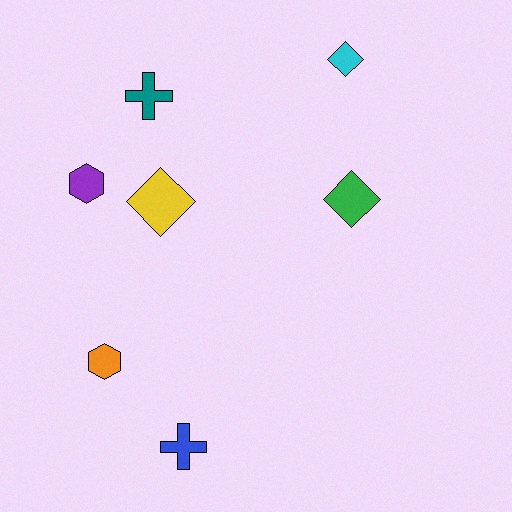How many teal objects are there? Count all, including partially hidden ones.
There is 1 teal object.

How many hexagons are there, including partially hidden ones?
There are 2 hexagons.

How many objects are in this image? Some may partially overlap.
There are 7 objects.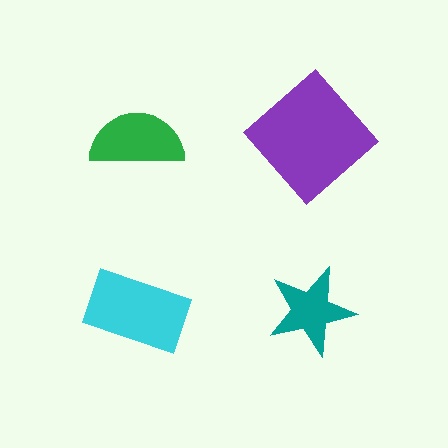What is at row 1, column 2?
A purple diamond.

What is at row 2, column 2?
A teal star.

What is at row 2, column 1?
A cyan rectangle.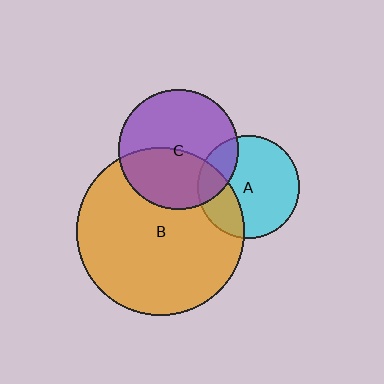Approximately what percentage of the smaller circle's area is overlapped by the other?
Approximately 40%.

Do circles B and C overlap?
Yes.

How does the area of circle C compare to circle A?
Approximately 1.4 times.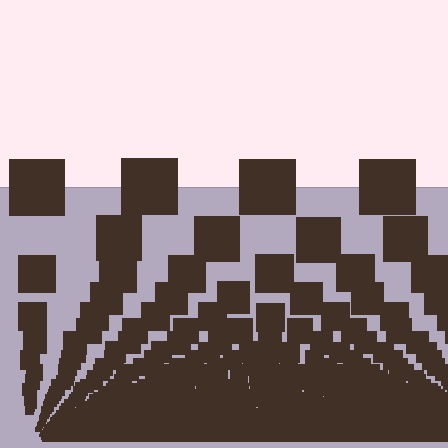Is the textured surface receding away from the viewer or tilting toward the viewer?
The surface appears to tilt toward the viewer. Texture elements get larger and sparser toward the top.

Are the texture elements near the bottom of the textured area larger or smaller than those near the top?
Smaller. The gradient is inverted — elements near the bottom are smaller and denser.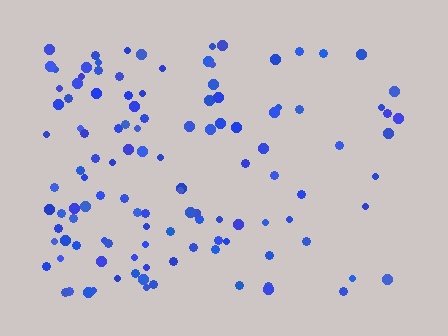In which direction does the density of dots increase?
From right to left, with the left side densest.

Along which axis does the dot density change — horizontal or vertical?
Horizontal.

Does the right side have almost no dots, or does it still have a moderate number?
Still a moderate number, just noticeably fewer than the left.